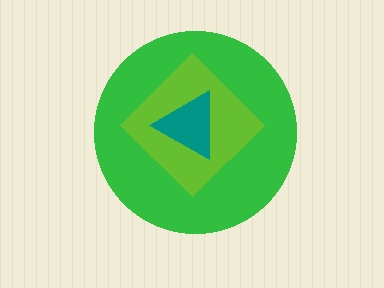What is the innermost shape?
The teal triangle.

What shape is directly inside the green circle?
The lime diamond.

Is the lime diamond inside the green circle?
Yes.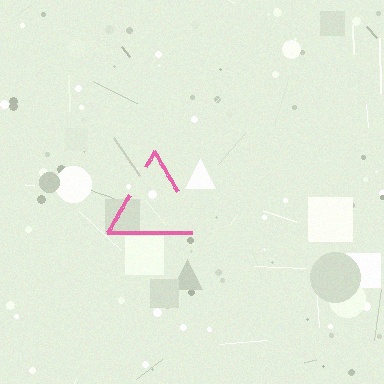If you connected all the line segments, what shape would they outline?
They would outline a triangle.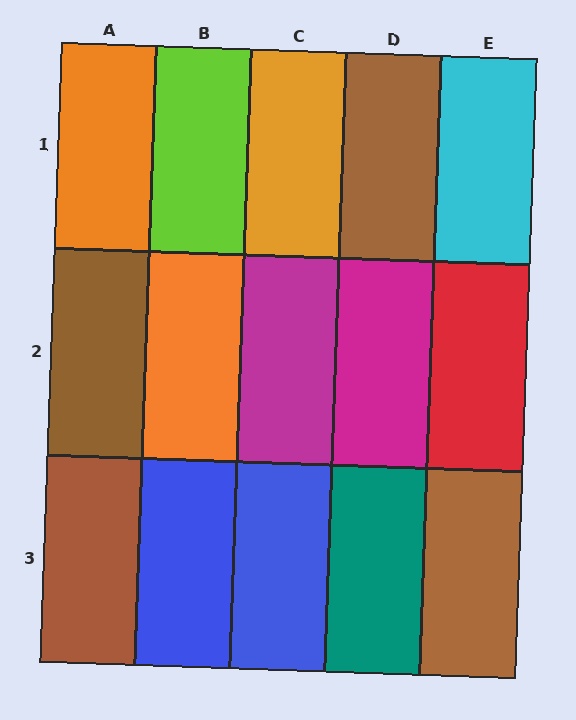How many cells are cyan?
1 cell is cyan.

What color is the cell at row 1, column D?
Brown.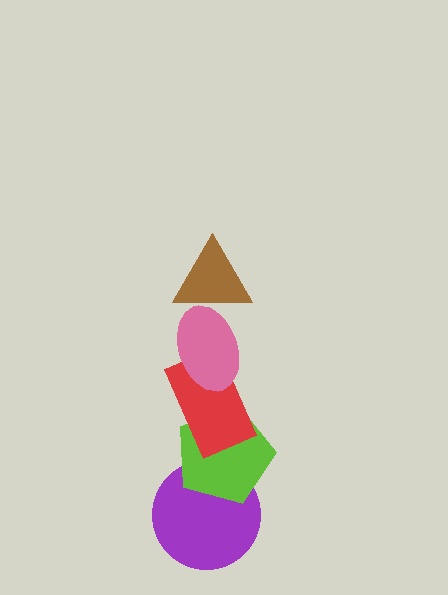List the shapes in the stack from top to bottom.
From top to bottom: the brown triangle, the pink ellipse, the red rectangle, the lime pentagon, the purple circle.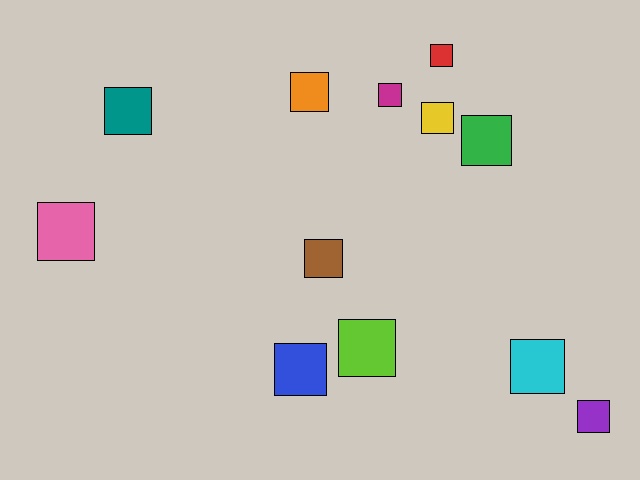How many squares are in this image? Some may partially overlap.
There are 12 squares.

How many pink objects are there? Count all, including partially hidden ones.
There is 1 pink object.